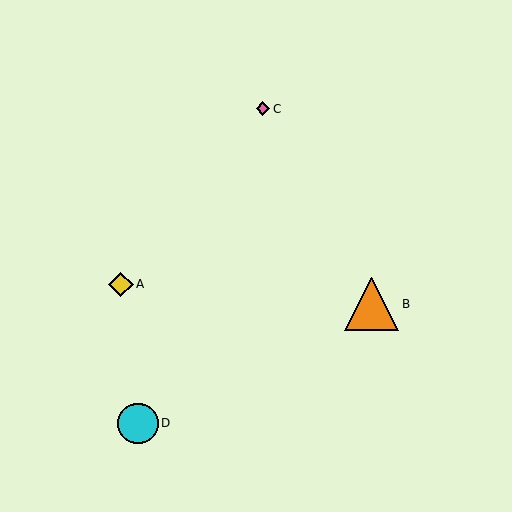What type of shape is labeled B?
Shape B is an orange triangle.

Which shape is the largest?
The orange triangle (labeled B) is the largest.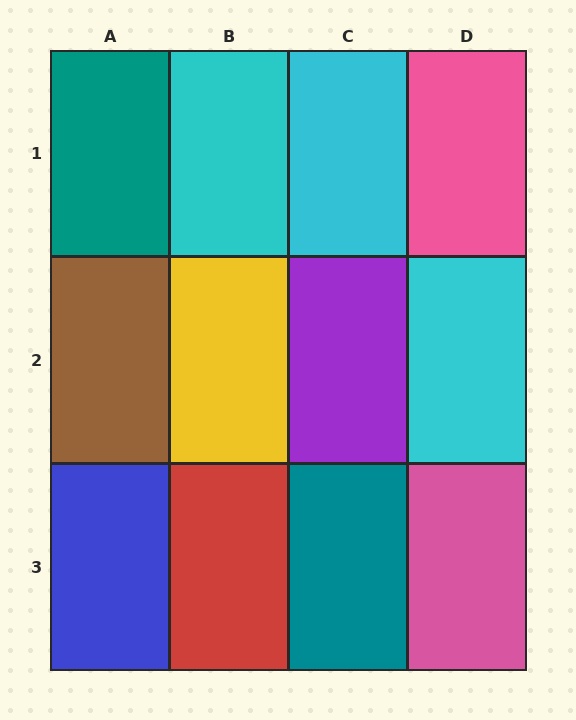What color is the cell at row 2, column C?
Purple.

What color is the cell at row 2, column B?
Yellow.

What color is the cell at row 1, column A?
Teal.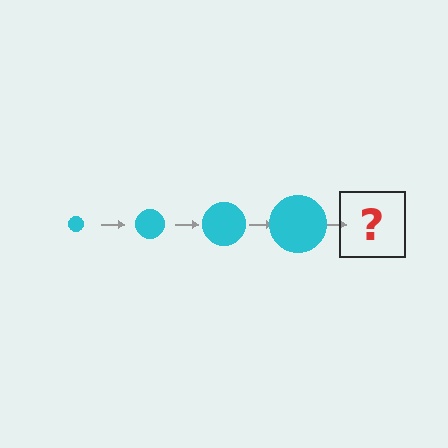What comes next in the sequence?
The next element should be a cyan circle, larger than the previous one.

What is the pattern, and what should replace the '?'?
The pattern is that the circle gets progressively larger each step. The '?' should be a cyan circle, larger than the previous one.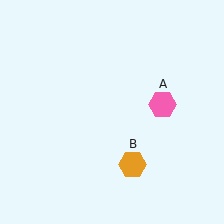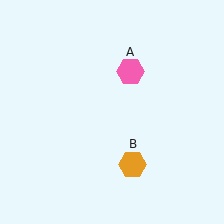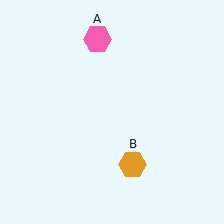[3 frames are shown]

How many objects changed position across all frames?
1 object changed position: pink hexagon (object A).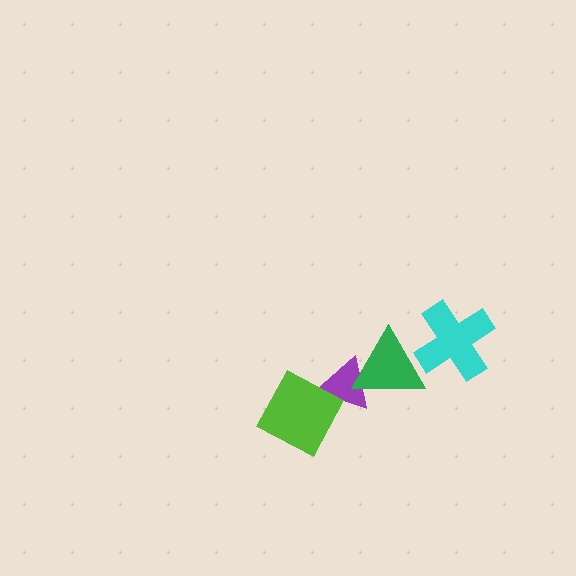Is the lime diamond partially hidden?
No, no other shape covers it.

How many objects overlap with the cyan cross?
1 object overlaps with the cyan cross.